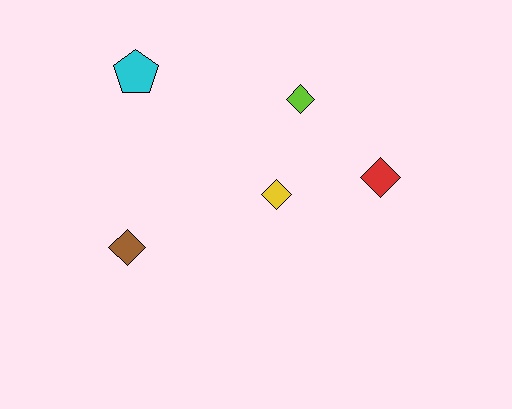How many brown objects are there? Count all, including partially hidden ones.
There is 1 brown object.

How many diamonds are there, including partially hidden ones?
There are 4 diamonds.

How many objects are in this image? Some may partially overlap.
There are 5 objects.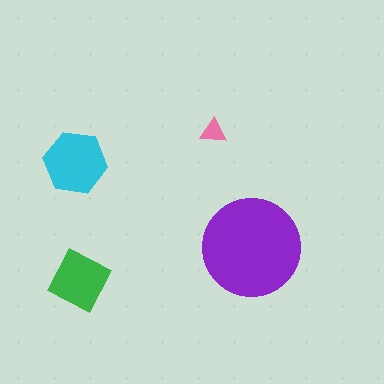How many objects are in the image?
There are 4 objects in the image.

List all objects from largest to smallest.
The purple circle, the cyan hexagon, the green diamond, the pink triangle.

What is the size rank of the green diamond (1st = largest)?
3rd.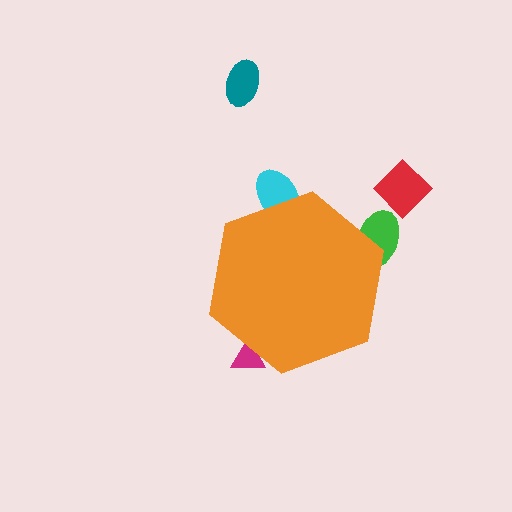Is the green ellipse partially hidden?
Yes, the green ellipse is partially hidden behind the orange hexagon.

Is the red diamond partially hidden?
No, the red diamond is fully visible.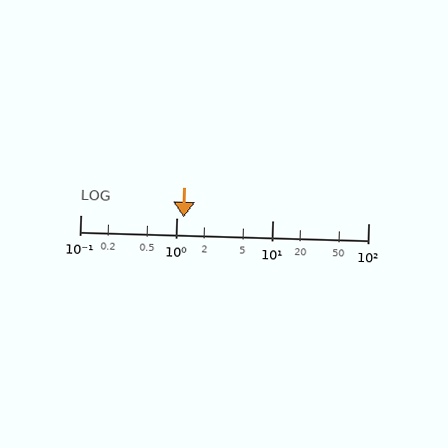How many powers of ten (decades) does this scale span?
The scale spans 3 decades, from 0.1 to 100.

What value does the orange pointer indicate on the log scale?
The pointer indicates approximately 1.2.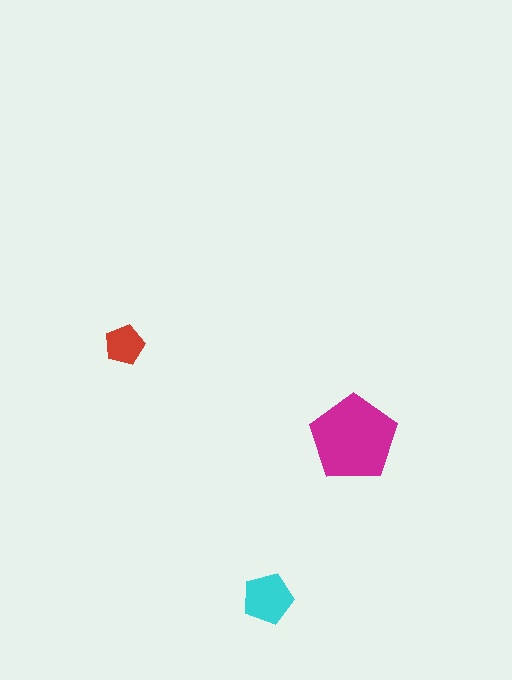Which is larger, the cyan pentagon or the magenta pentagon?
The magenta one.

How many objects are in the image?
There are 3 objects in the image.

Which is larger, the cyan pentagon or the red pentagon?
The cyan one.